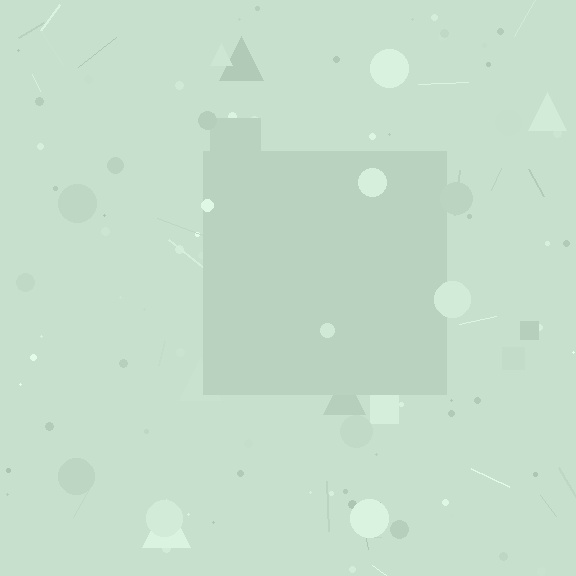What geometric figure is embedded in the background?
A square is embedded in the background.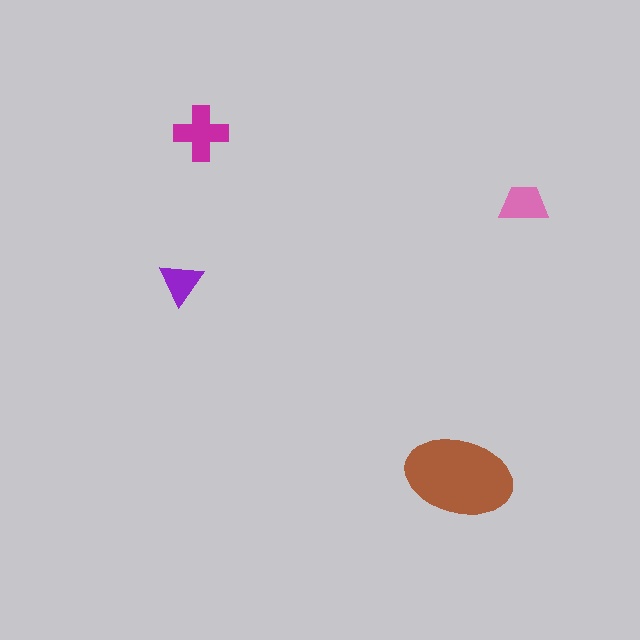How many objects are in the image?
There are 4 objects in the image.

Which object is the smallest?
The purple triangle.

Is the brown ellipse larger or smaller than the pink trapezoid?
Larger.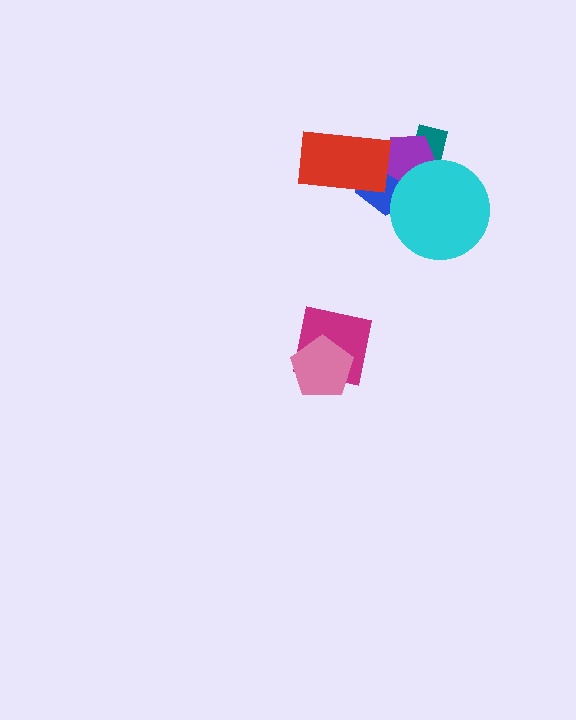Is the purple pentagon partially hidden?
Yes, it is partially covered by another shape.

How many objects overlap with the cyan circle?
3 objects overlap with the cyan circle.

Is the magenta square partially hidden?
Yes, it is partially covered by another shape.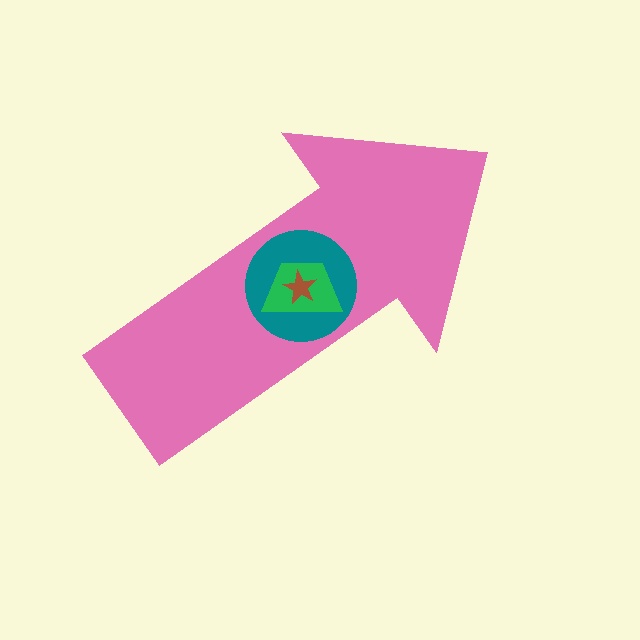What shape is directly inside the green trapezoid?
The brown star.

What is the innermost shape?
The brown star.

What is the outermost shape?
The pink arrow.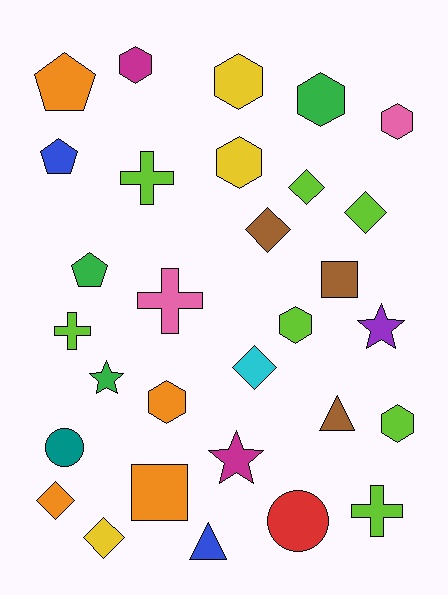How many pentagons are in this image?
There are 3 pentagons.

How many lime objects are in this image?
There are 7 lime objects.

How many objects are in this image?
There are 30 objects.